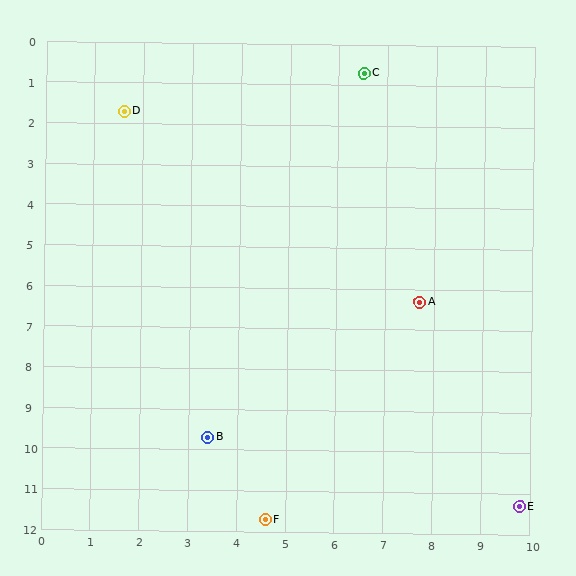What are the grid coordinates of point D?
Point D is at approximately (1.6, 1.7).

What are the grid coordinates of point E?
Point E is at approximately (9.8, 11.3).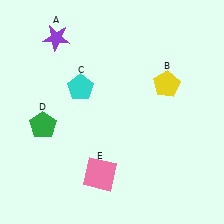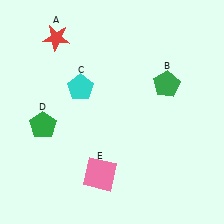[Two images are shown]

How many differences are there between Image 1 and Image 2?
There are 2 differences between the two images.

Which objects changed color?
A changed from purple to red. B changed from yellow to green.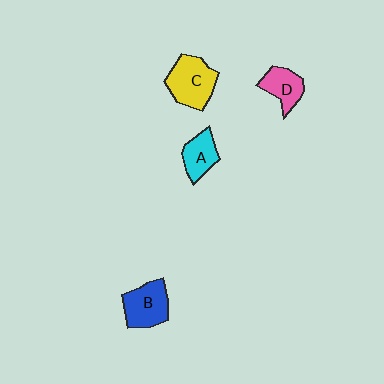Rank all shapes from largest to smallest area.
From largest to smallest: C (yellow), B (blue), A (cyan), D (pink).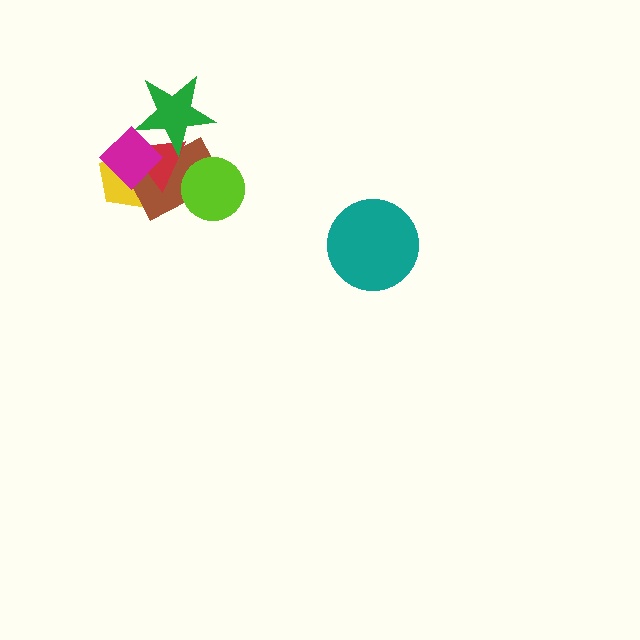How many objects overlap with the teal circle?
0 objects overlap with the teal circle.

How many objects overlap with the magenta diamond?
4 objects overlap with the magenta diamond.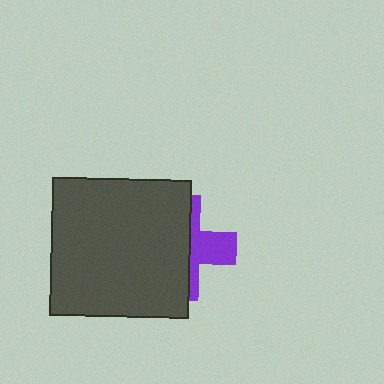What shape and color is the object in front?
The object in front is a dark gray square.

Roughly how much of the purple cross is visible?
A small part of it is visible (roughly 37%).